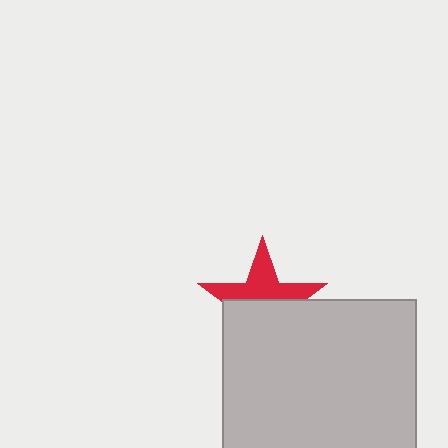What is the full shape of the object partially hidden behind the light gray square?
The partially hidden object is a red star.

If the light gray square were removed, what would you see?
You would see the complete red star.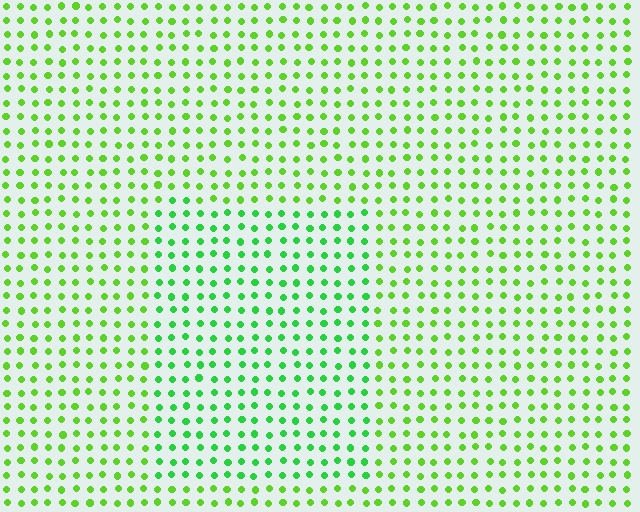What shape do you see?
I see a rectangle.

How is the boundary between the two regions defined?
The boundary is defined purely by a slight shift in hue (about 27 degrees). Spacing, size, and orientation are identical on both sides.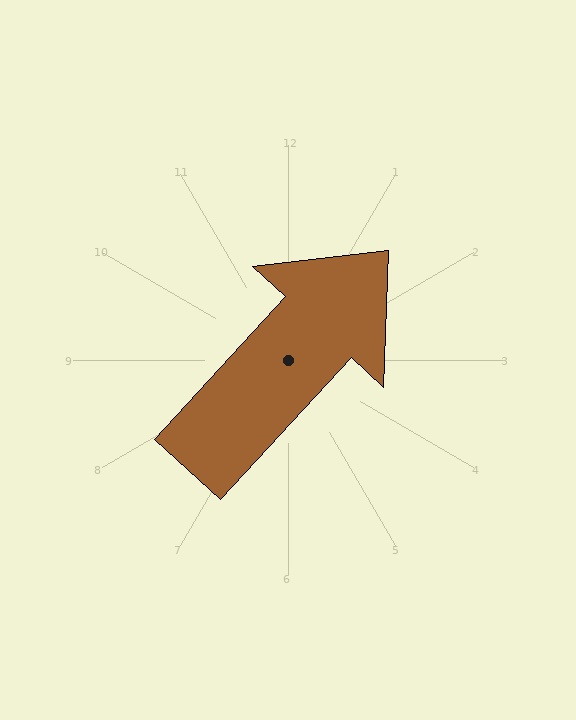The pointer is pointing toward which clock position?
Roughly 1 o'clock.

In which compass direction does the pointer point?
Northeast.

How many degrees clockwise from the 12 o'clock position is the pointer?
Approximately 42 degrees.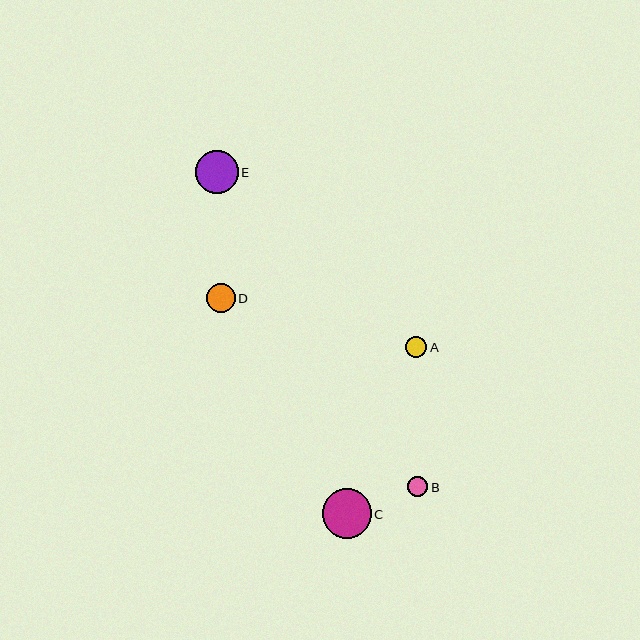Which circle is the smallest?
Circle B is the smallest with a size of approximately 20 pixels.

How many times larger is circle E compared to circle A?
Circle E is approximately 2.1 times the size of circle A.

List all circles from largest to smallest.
From largest to smallest: C, E, D, A, B.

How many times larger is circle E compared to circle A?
Circle E is approximately 2.1 times the size of circle A.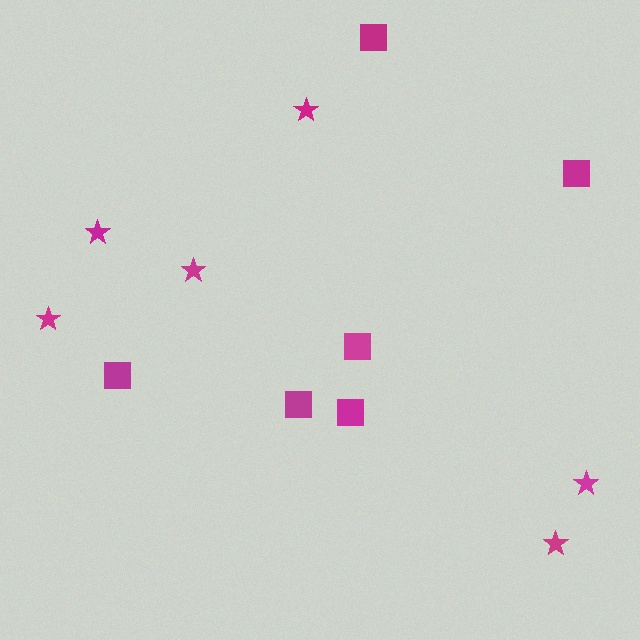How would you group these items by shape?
There are 2 groups: one group of squares (6) and one group of stars (6).